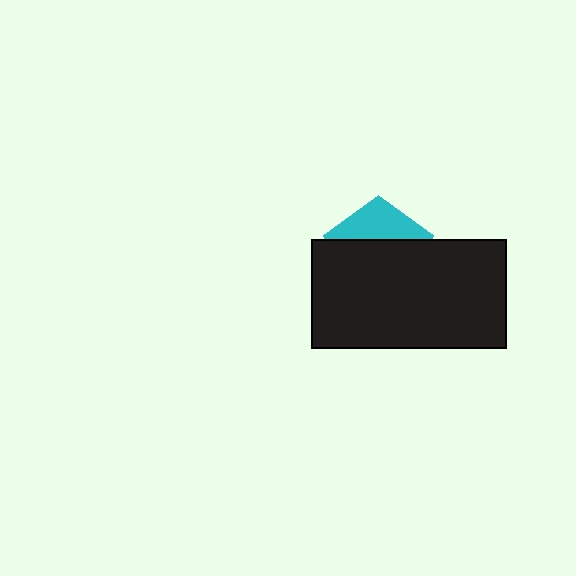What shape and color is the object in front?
The object in front is a black rectangle.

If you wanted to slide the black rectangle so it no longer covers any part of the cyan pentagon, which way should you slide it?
Slide it down — that is the most direct way to separate the two shapes.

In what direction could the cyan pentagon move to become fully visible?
The cyan pentagon could move up. That would shift it out from behind the black rectangle entirely.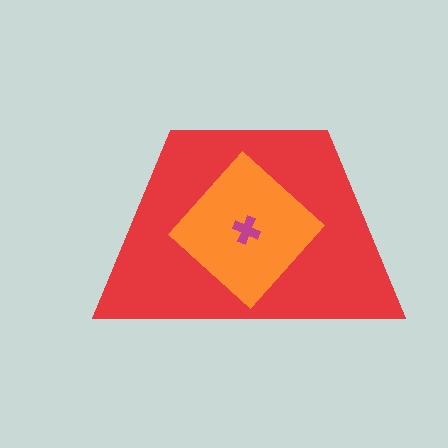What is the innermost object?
The magenta cross.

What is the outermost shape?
The red trapezoid.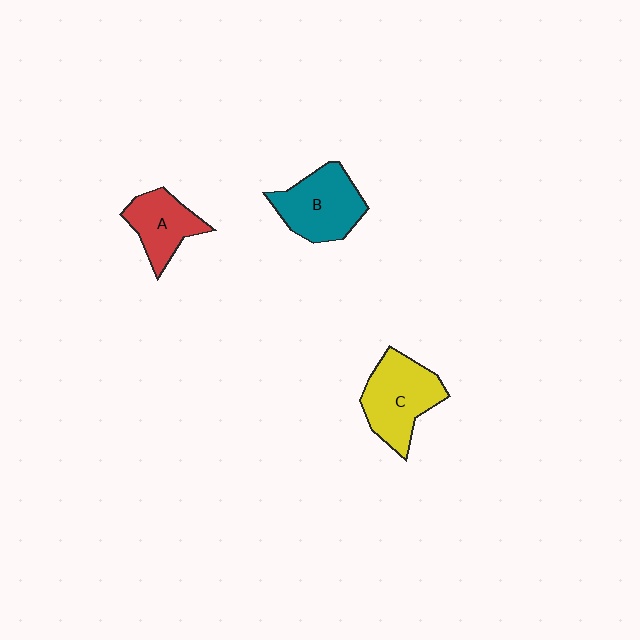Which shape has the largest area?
Shape C (yellow).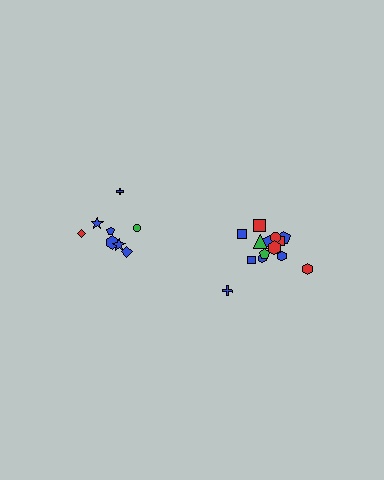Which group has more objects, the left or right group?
The right group.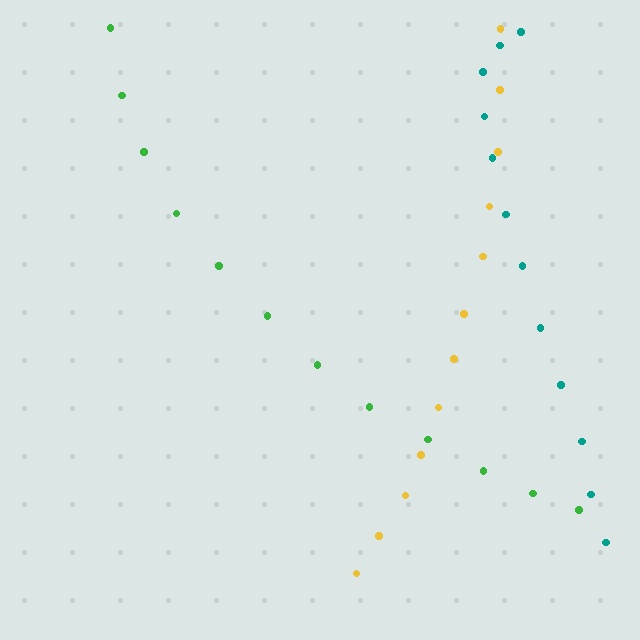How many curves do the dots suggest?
There are 3 distinct paths.